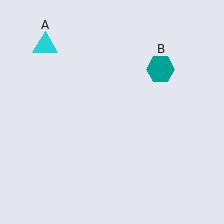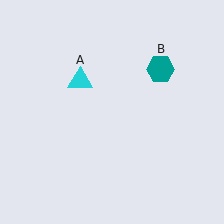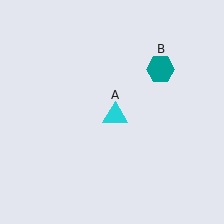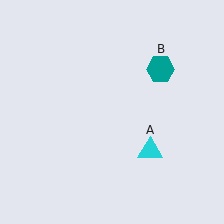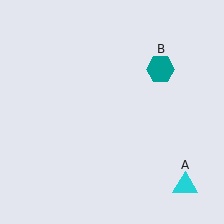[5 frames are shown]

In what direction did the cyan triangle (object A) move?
The cyan triangle (object A) moved down and to the right.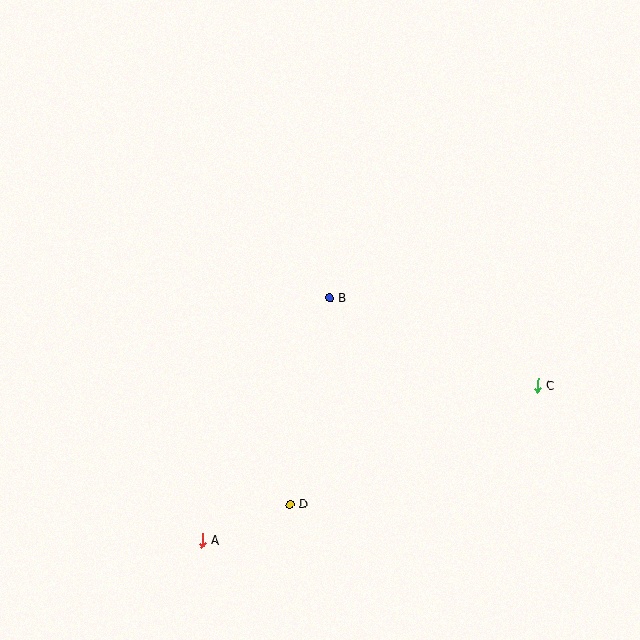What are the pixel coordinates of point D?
Point D is at (290, 504).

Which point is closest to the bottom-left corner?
Point A is closest to the bottom-left corner.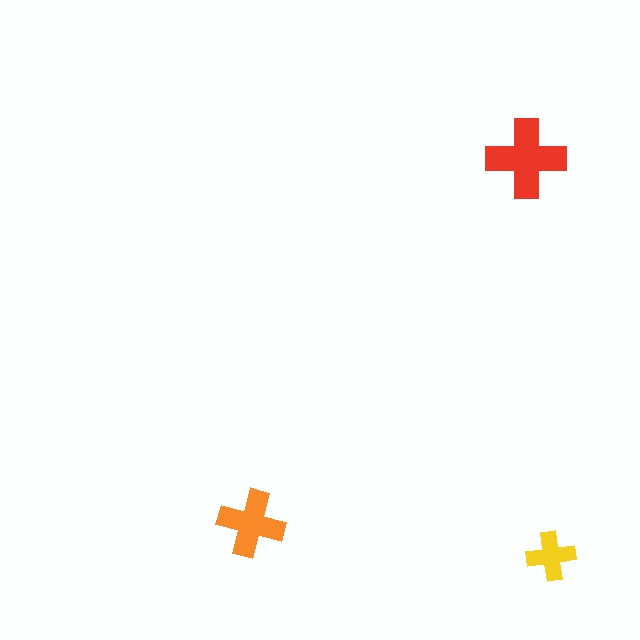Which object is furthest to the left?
The orange cross is leftmost.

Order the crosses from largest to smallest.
the red one, the orange one, the yellow one.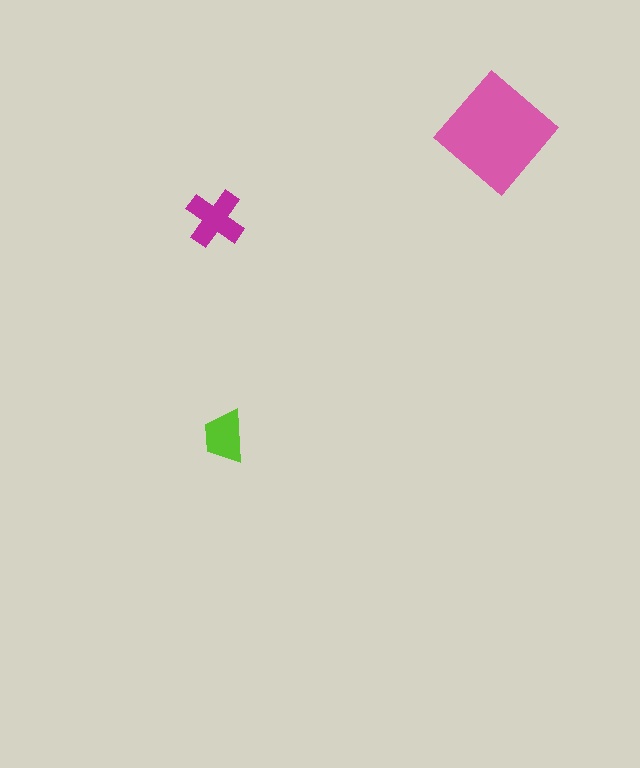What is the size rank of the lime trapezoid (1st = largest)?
3rd.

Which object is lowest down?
The lime trapezoid is bottommost.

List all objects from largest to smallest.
The pink diamond, the magenta cross, the lime trapezoid.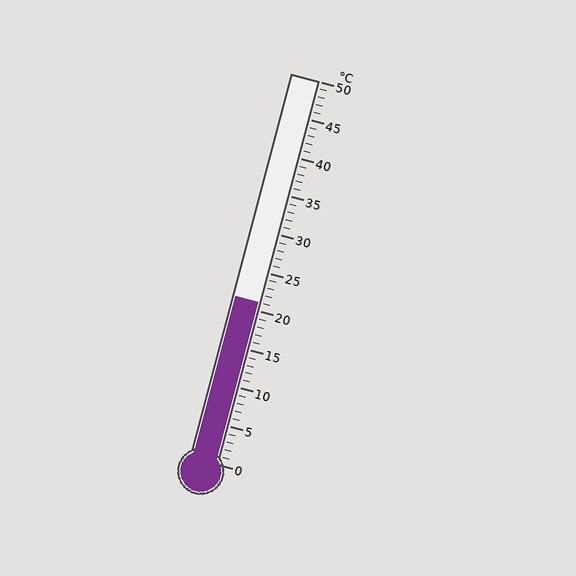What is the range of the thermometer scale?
The thermometer scale ranges from 0°C to 50°C.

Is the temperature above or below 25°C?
The temperature is below 25°C.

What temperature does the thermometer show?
The thermometer shows approximately 21°C.